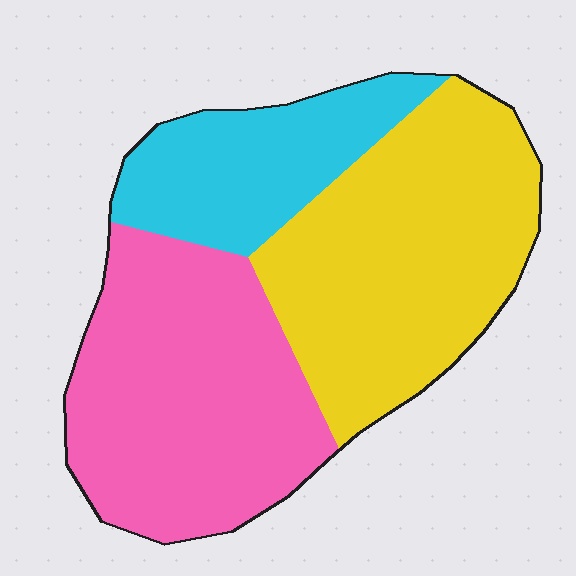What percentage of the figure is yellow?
Yellow takes up between a quarter and a half of the figure.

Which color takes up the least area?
Cyan, at roughly 20%.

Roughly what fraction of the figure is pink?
Pink covers around 40% of the figure.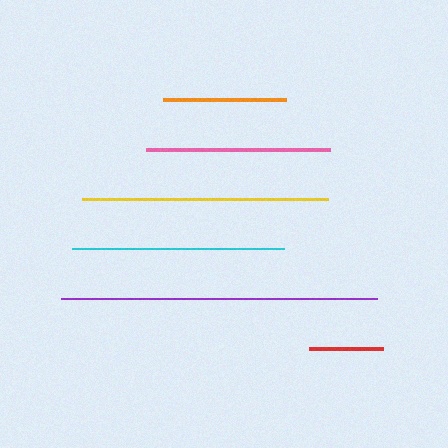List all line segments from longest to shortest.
From longest to shortest: purple, yellow, cyan, pink, orange, red.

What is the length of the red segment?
The red segment is approximately 74 pixels long.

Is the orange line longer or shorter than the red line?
The orange line is longer than the red line.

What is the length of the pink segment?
The pink segment is approximately 184 pixels long.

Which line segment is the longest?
The purple line is the longest at approximately 316 pixels.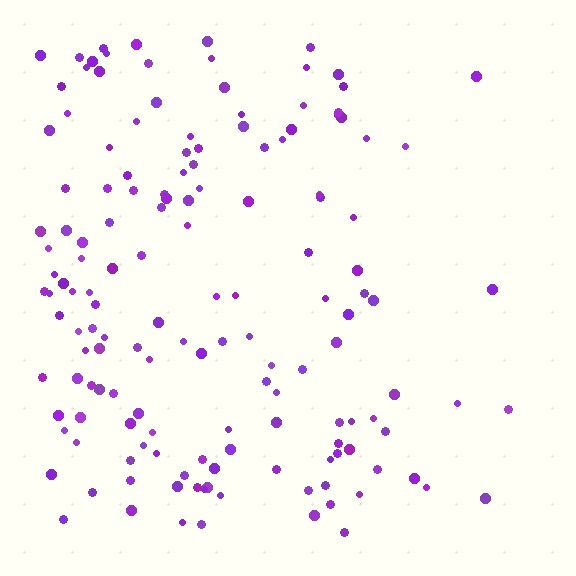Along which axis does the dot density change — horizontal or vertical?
Horizontal.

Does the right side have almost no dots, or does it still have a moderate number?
Still a moderate number, just noticeably fewer than the left.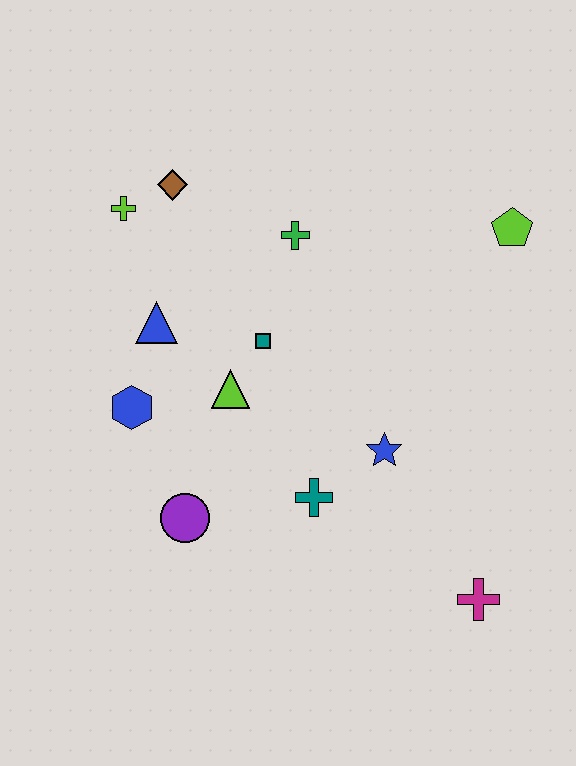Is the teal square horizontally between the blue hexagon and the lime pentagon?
Yes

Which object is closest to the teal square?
The lime triangle is closest to the teal square.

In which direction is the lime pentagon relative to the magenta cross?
The lime pentagon is above the magenta cross.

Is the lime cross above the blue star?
Yes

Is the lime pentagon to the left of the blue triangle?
No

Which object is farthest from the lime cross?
The magenta cross is farthest from the lime cross.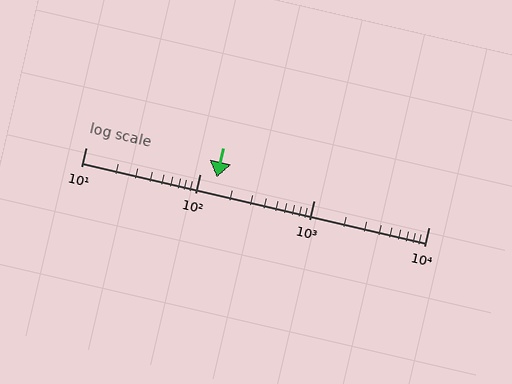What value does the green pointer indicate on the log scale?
The pointer indicates approximately 140.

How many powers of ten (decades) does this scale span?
The scale spans 3 decades, from 10 to 10000.